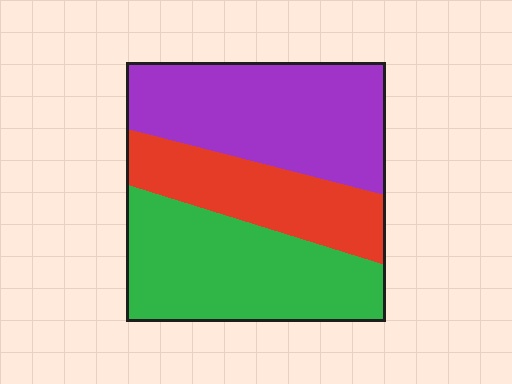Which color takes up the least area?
Red, at roughly 25%.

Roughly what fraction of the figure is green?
Green takes up about three eighths (3/8) of the figure.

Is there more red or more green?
Green.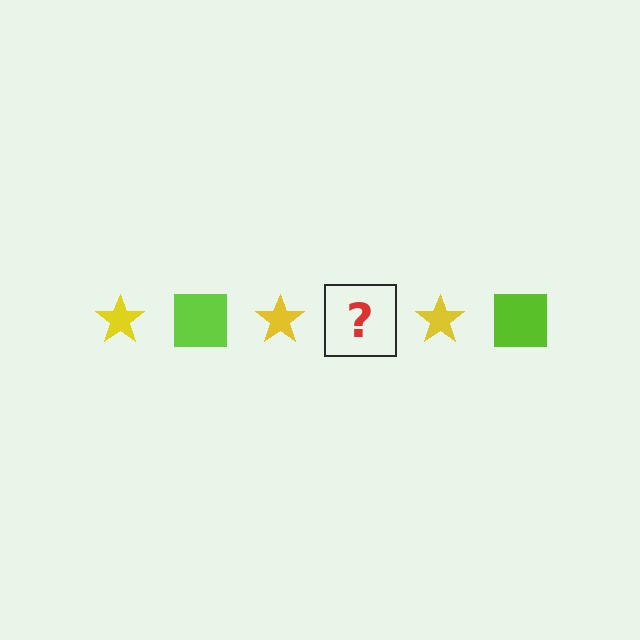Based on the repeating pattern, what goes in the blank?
The blank should be a lime square.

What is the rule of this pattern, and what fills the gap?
The rule is that the pattern alternates between yellow star and lime square. The gap should be filled with a lime square.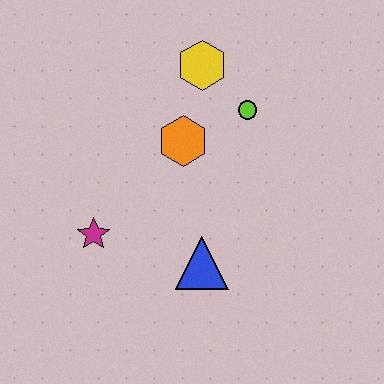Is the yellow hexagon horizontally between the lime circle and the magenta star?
Yes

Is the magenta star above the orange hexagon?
No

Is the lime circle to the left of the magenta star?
No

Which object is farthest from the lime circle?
The magenta star is farthest from the lime circle.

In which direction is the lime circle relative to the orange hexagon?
The lime circle is to the right of the orange hexagon.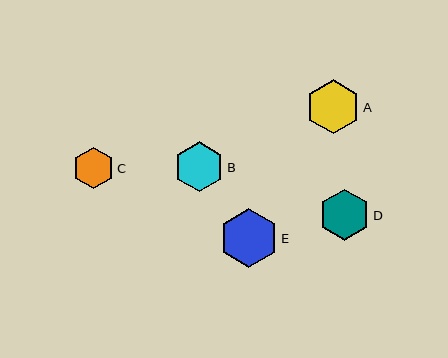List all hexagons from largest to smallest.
From largest to smallest: E, A, D, B, C.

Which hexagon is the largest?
Hexagon E is the largest with a size of approximately 59 pixels.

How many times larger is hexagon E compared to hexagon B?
Hexagon E is approximately 1.2 times the size of hexagon B.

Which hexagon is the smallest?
Hexagon C is the smallest with a size of approximately 41 pixels.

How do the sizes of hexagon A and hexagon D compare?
Hexagon A and hexagon D are approximately the same size.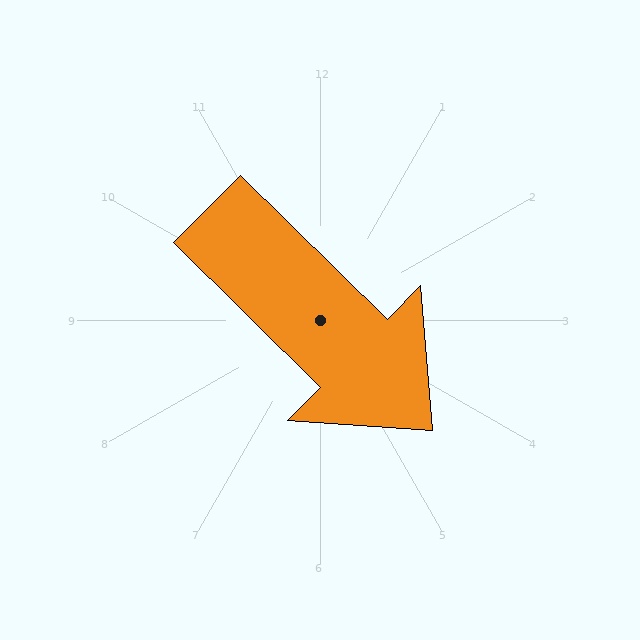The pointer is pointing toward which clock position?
Roughly 4 o'clock.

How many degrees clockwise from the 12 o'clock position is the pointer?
Approximately 135 degrees.